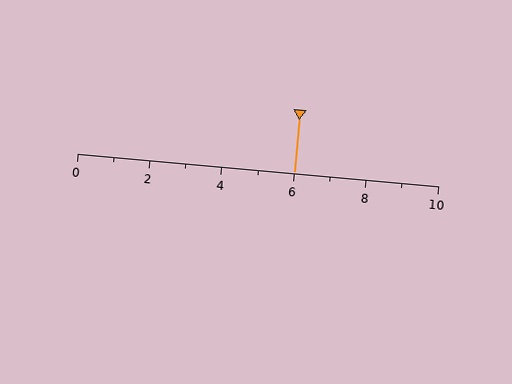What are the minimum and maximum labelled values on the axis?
The axis runs from 0 to 10.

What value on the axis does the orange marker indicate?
The marker indicates approximately 6.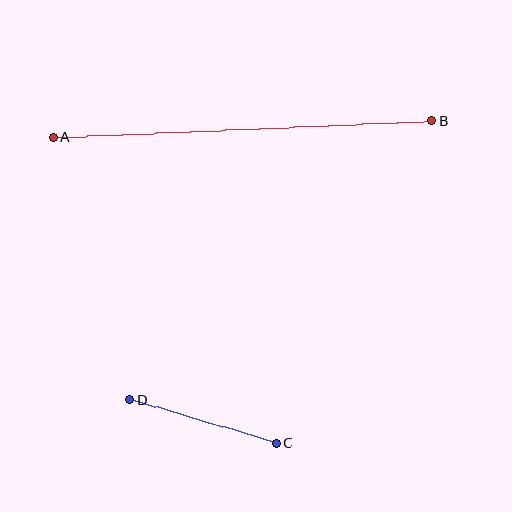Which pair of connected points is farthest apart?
Points A and B are farthest apart.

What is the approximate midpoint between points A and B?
The midpoint is at approximately (243, 129) pixels.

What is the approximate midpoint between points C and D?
The midpoint is at approximately (203, 421) pixels.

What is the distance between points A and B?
The distance is approximately 379 pixels.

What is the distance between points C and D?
The distance is approximately 153 pixels.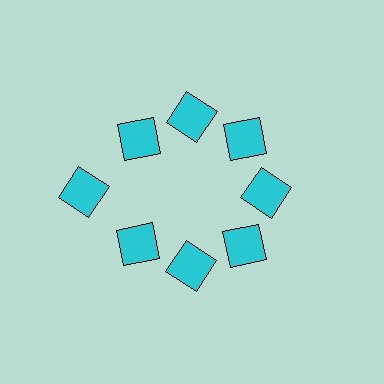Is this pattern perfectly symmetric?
No. The 8 cyan squares are arranged in a ring, but one element near the 9 o'clock position is pushed outward from the center, breaking the 8-fold rotational symmetry.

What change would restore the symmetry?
The symmetry would be restored by moving it inward, back onto the ring so that all 8 squares sit at equal angles and equal distance from the center.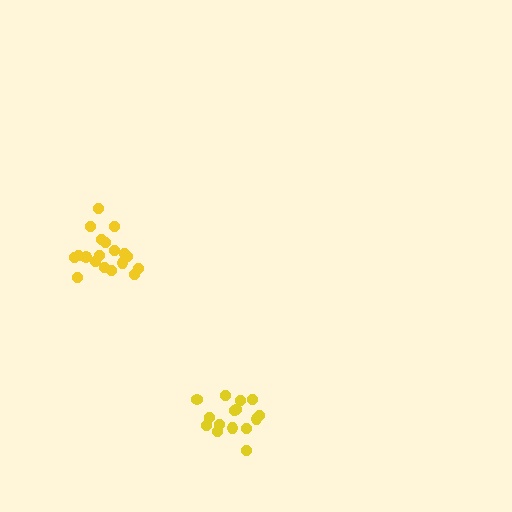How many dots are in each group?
Group 1: 19 dots, Group 2: 15 dots (34 total).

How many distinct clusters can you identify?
There are 2 distinct clusters.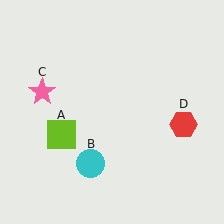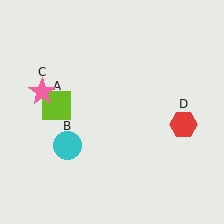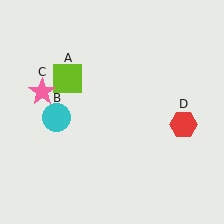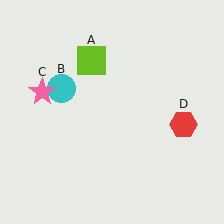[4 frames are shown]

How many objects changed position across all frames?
2 objects changed position: lime square (object A), cyan circle (object B).